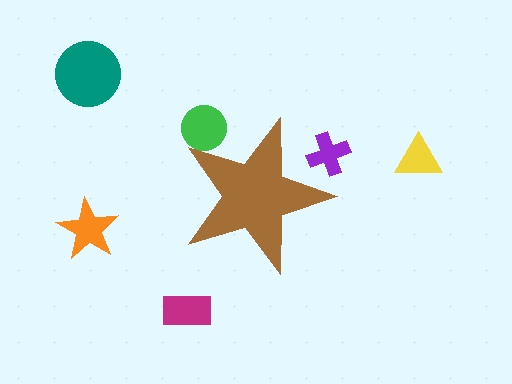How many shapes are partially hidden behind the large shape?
2 shapes are partially hidden.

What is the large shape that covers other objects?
A brown star.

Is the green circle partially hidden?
Yes, the green circle is partially hidden behind the brown star.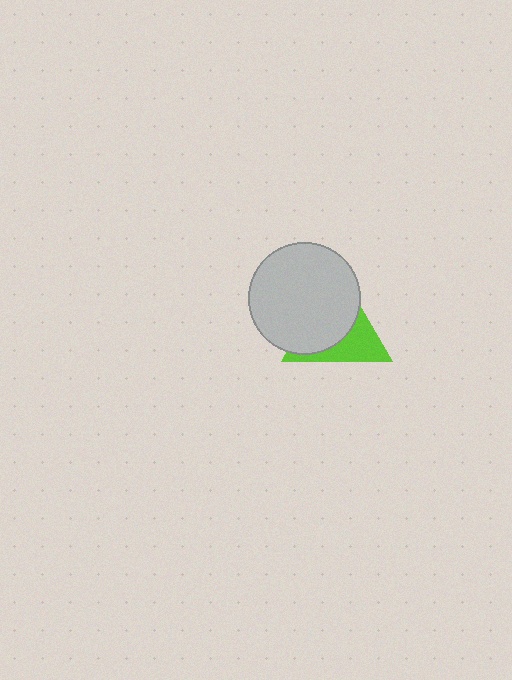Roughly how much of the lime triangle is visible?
A small part of it is visible (roughly 39%).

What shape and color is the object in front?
The object in front is a light gray circle.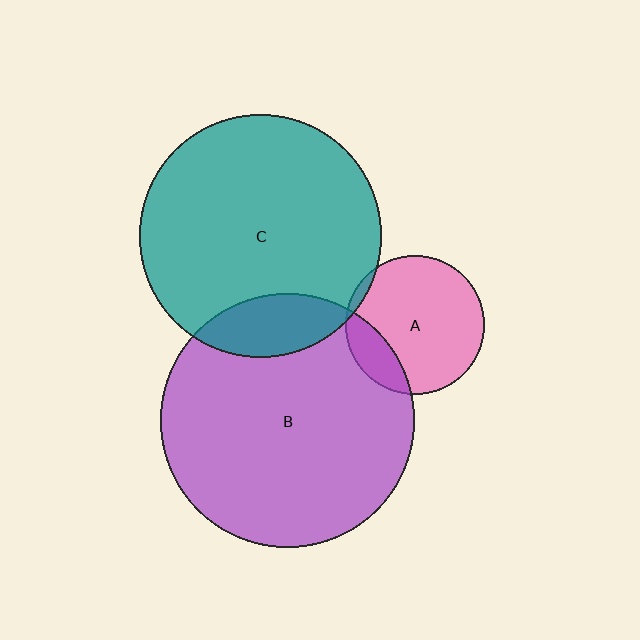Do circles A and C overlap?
Yes.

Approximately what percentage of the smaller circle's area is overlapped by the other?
Approximately 5%.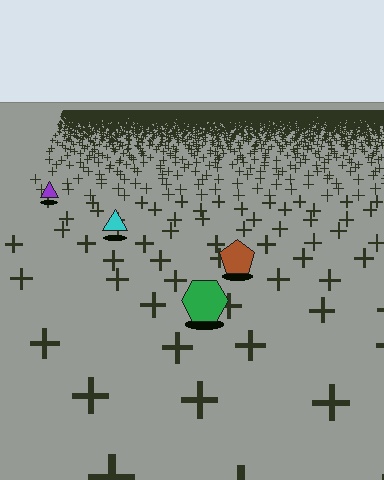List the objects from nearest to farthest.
From nearest to farthest: the green hexagon, the brown pentagon, the cyan triangle, the purple triangle.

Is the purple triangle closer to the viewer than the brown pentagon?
No. The brown pentagon is closer — you can tell from the texture gradient: the ground texture is coarser near it.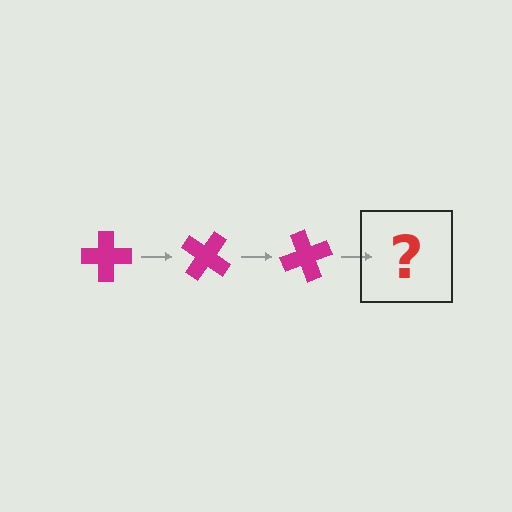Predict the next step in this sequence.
The next step is a magenta cross rotated 105 degrees.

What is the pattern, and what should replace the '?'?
The pattern is that the cross rotates 35 degrees each step. The '?' should be a magenta cross rotated 105 degrees.